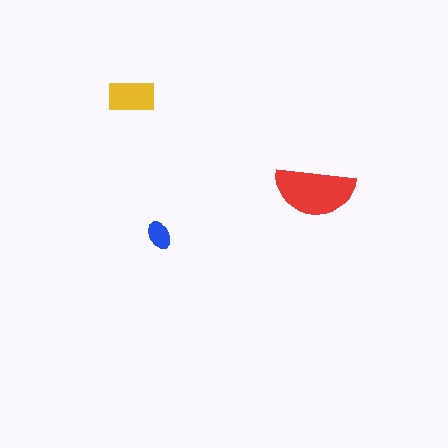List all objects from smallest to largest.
The blue ellipse, the yellow rectangle, the red semicircle.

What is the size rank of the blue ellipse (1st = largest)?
3rd.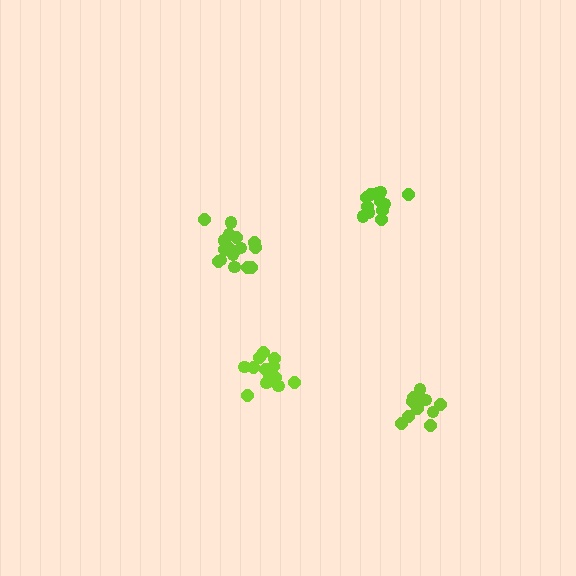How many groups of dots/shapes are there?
There are 4 groups.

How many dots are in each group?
Group 1: 13 dots, Group 2: 17 dots, Group 3: 12 dots, Group 4: 11 dots (53 total).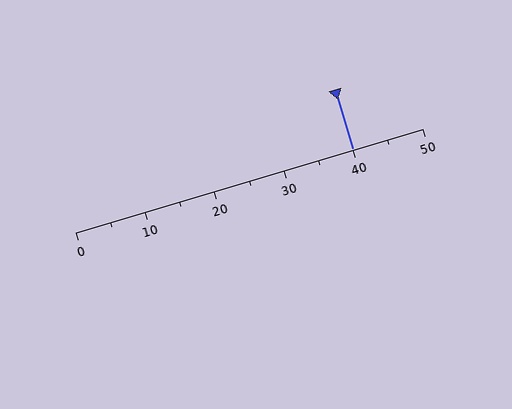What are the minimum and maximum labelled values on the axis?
The axis runs from 0 to 50.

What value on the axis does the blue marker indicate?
The marker indicates approximately 40.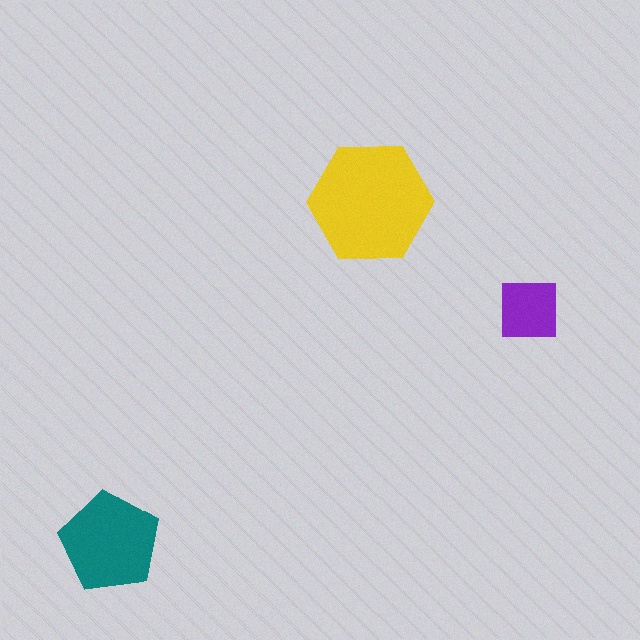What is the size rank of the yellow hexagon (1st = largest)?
1st.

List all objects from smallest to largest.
The purple square, the teal pentagon, the yellow hexagon.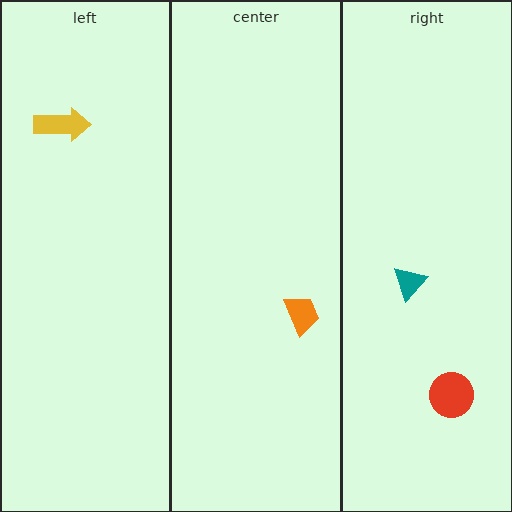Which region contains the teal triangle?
The right region.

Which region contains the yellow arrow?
The left region.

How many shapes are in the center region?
1.